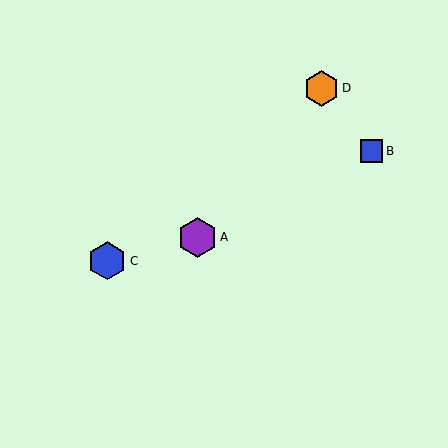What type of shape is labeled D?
Shape D is an orange hexagon.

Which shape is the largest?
The purple hexagon (labeled A) is the largest.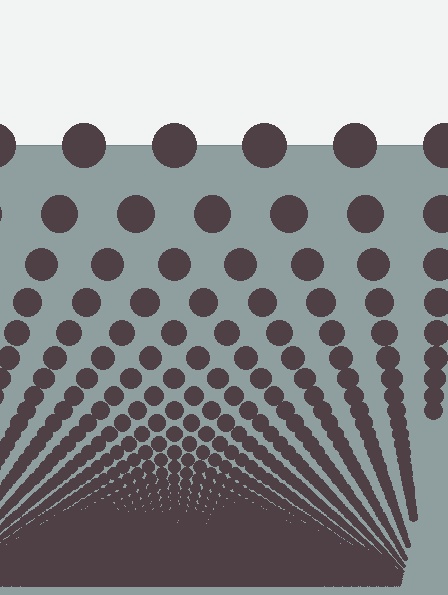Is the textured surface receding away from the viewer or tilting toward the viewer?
The surface appears to tilt toward the viewer. Texture elements get larger and sparser toward the top.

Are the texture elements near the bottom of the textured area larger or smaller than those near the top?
Smaller. The gradient is inverted — elements near the bottom are smaller and denser.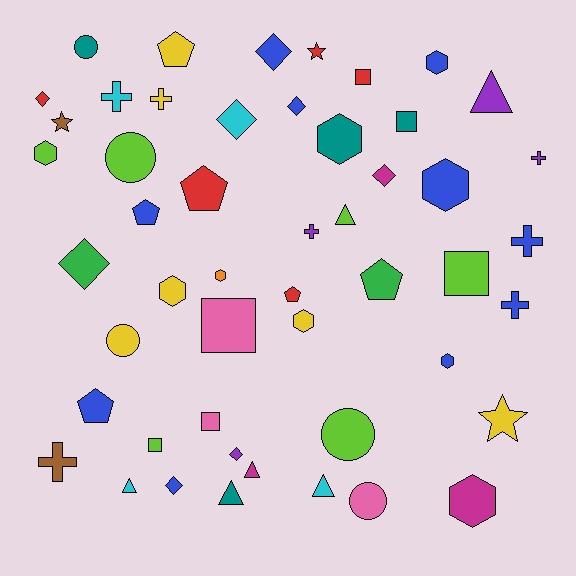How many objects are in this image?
There are 50 objects.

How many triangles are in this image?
There are 6 triangles.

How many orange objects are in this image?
There is 1 orange object.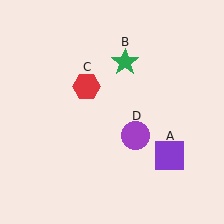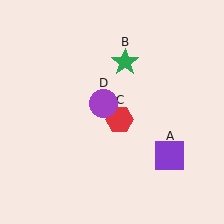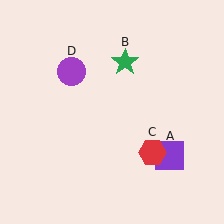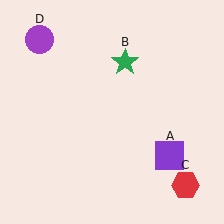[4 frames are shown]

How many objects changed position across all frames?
2 objects changed position: red hexagon (object C), purple circle (object D).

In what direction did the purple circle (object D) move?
The purple circle (object D) moved up and to the left.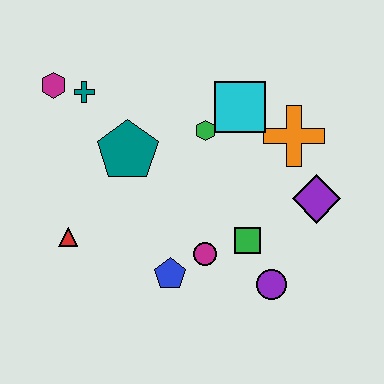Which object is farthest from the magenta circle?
The magenta hexagon is farthest from the magenta circle.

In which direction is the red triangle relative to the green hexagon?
The red triangle is to the left of the green hexagon.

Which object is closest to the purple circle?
The green square is closest to the purple circle.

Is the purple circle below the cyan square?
Yes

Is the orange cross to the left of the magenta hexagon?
No